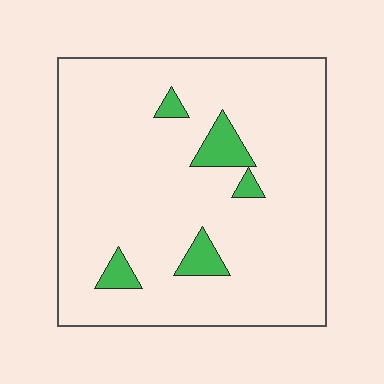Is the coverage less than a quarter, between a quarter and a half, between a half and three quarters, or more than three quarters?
Less than a quarter.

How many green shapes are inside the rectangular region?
5.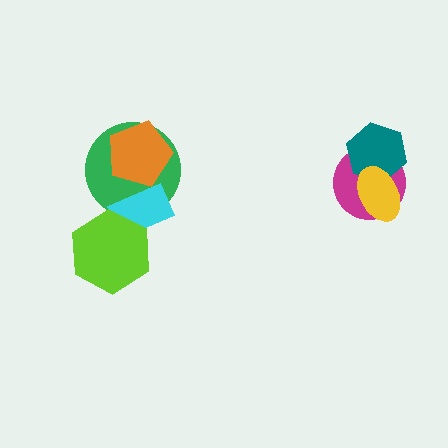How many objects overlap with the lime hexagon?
1 object overlaps with the lime hexagon.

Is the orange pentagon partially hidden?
No, no other shape covers it.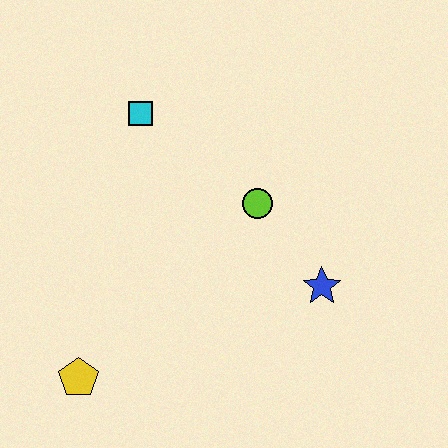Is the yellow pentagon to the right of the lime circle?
No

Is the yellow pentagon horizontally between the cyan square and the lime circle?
No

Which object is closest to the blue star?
The lime circle is closest to the blue star.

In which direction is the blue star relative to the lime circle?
The blue star is below the lime circle.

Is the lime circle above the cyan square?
No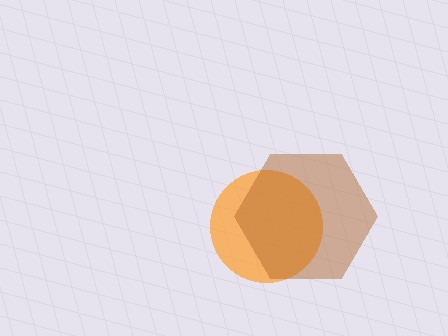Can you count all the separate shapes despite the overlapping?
Yes, there are 2 separate shapes.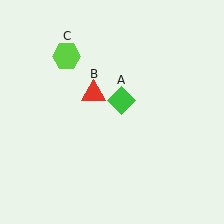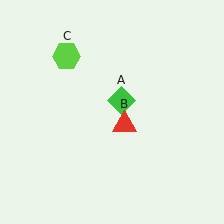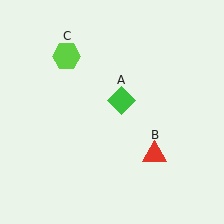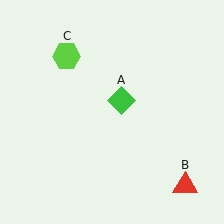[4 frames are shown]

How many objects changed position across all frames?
1 object changed position: red triangle (object B).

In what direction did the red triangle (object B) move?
The red triangle (object B) moved down and to the right.